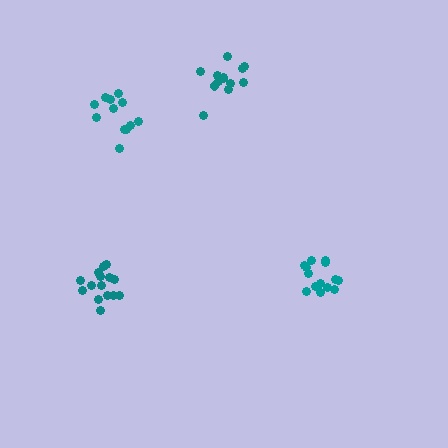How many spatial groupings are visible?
There are 4 spatial groupings.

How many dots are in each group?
Group 1: 15 dots, Group 2: 14 dots, Group 3: 13 dots, Group 4: 12 dots (54 total).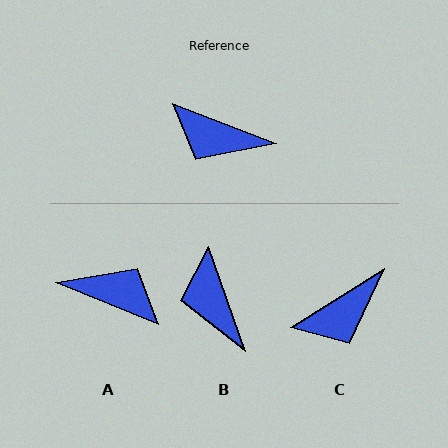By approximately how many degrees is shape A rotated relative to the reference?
Approximately 178 degrees counter-clockwise.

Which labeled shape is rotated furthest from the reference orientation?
A, about 178 degrees away.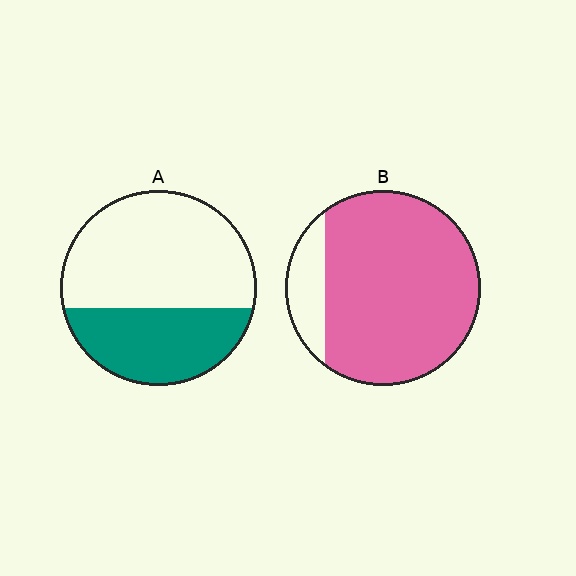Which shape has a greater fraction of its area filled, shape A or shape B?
Shape B.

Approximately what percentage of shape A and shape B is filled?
A is approximately 35% and B is approximately 85%.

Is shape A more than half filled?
No.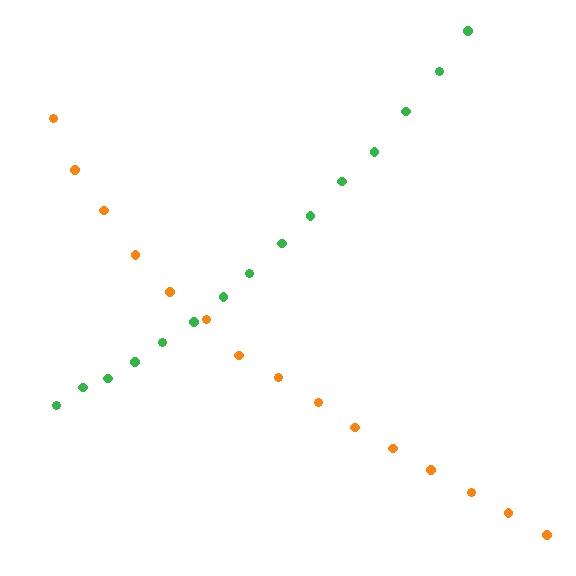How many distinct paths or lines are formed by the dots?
There are 2 distinct paths.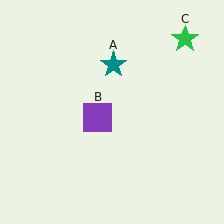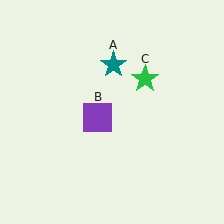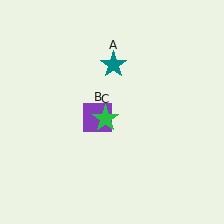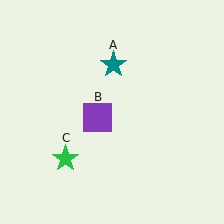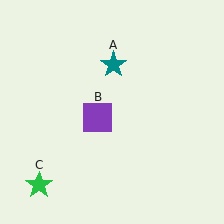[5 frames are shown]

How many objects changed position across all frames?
1 object changed position: green star (object C).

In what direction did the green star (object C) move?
The green star (object C) moved down and to the left.